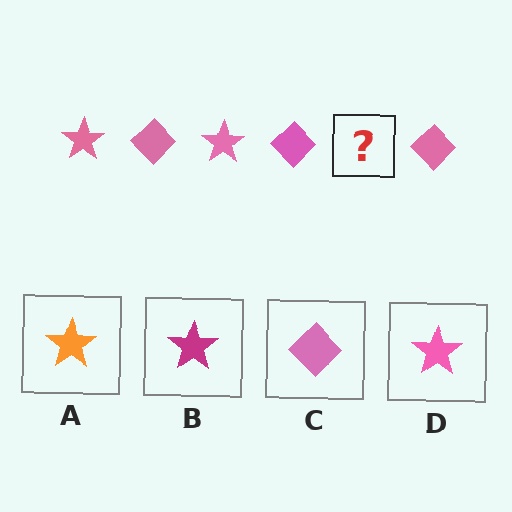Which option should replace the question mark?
Option D.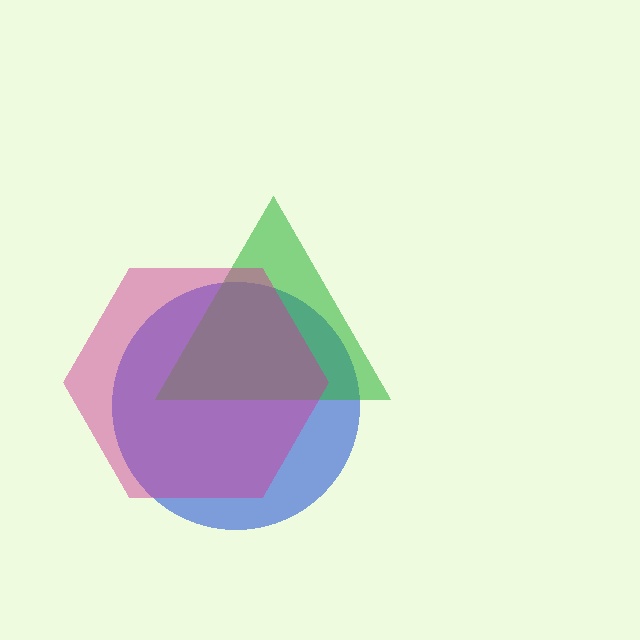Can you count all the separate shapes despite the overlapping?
Yes, there are 3 separate shapes.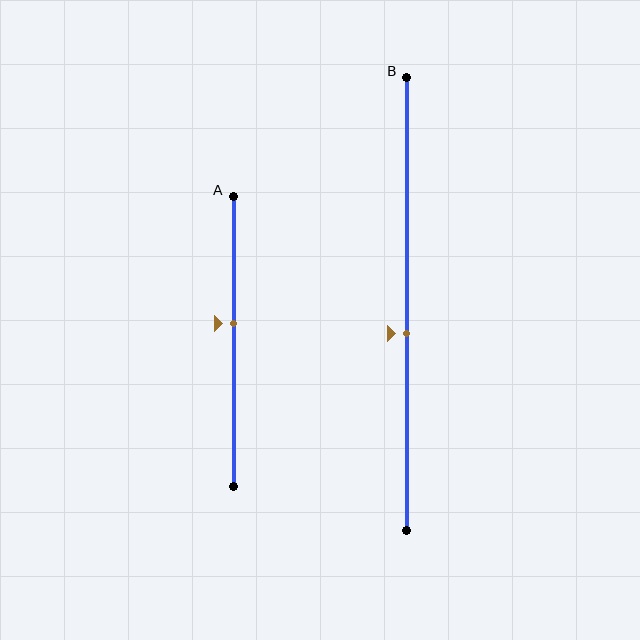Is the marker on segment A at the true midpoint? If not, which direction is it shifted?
No, the marker on segment A is shifted upward by about 6% of the segment length.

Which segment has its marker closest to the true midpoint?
Segment A has its marker closest to the true midpoint.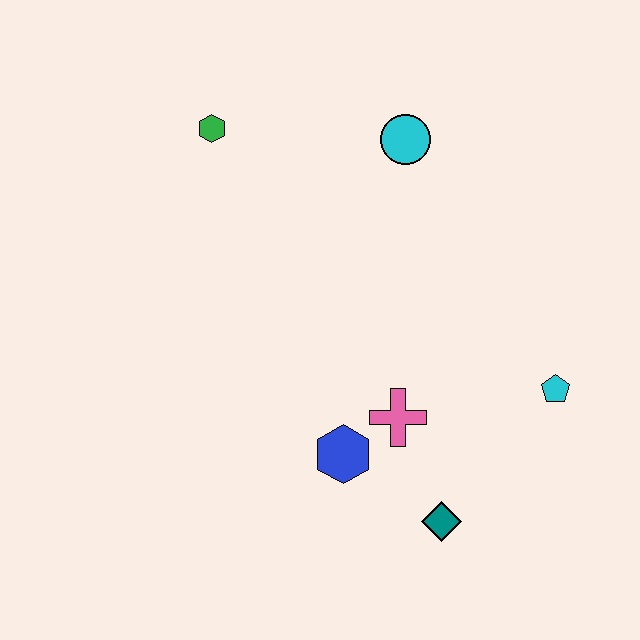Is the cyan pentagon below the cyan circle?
Yes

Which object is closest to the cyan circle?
The green hexagon is closest to the cyan circle.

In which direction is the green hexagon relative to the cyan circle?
The green hexagon is to the left of the cyan circle.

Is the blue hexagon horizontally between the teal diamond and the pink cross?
No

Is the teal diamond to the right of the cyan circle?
Yes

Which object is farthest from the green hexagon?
The teal diamond is farthest from the green hexagon.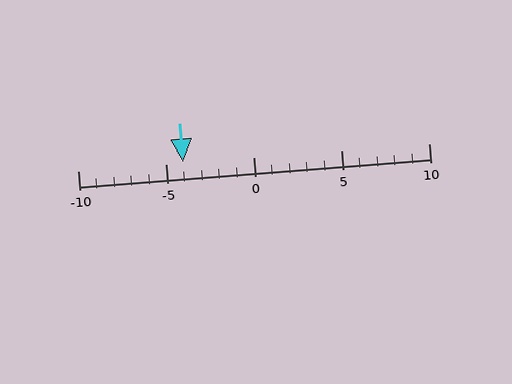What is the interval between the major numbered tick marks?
The major tick marks are spaced 5 units apart.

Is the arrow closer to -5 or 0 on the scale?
The arrow is closer to -5.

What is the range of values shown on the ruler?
The ruler shows values from -10 to 10.